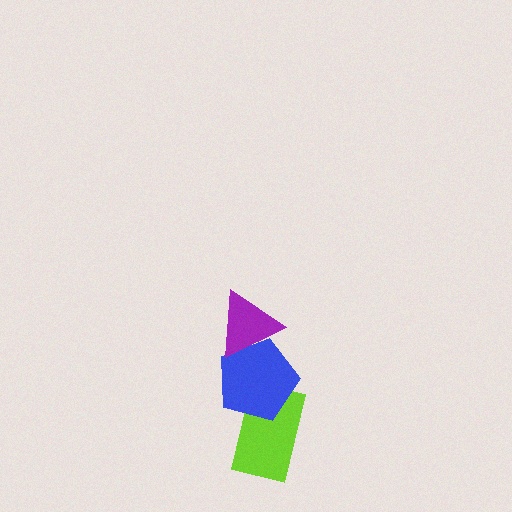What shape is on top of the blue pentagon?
The purple triangle is on top of the blue pentagon.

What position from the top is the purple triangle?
The purple triangle is 1st from the top.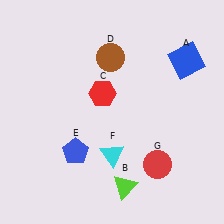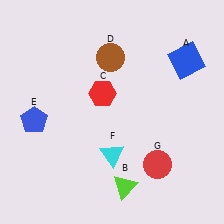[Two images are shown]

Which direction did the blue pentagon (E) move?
The blue pentagon (E) moved left.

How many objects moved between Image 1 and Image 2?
1 object moved between the two images.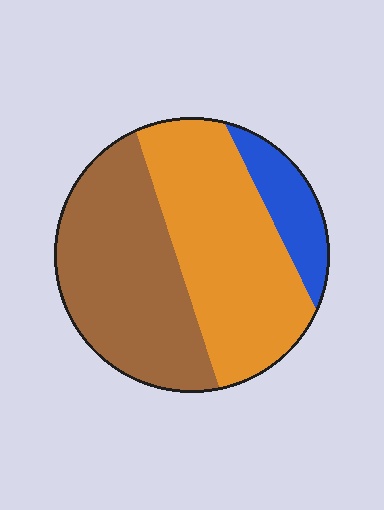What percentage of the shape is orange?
Orange takes up between a third and a half of the shape.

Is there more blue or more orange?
Orange.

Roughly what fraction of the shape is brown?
Brown covers around 45% of the shape.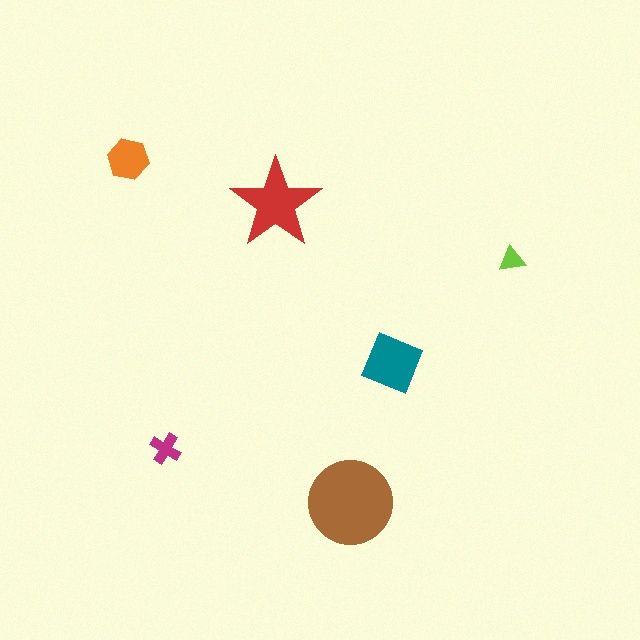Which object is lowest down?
The brown circle is bottommost.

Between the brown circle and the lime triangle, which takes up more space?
The brown circle.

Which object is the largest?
The brown circle.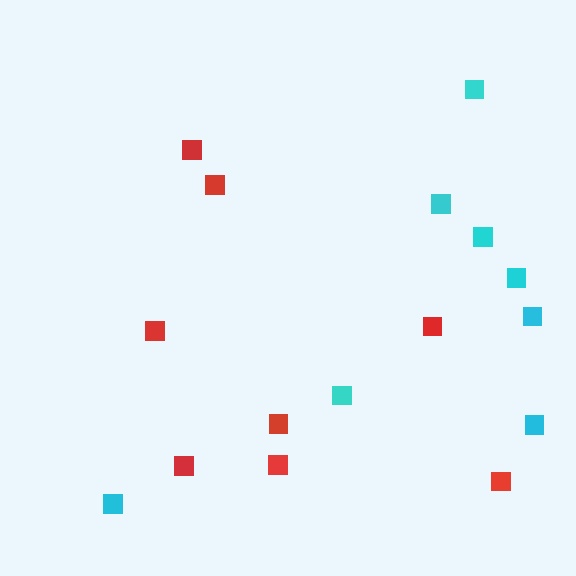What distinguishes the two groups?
There are 2 groups: one group of cyan squares (8) and one group of red squares (8).